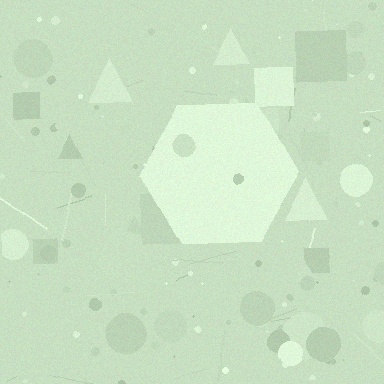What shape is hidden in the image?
A hexagon is hidden in the image.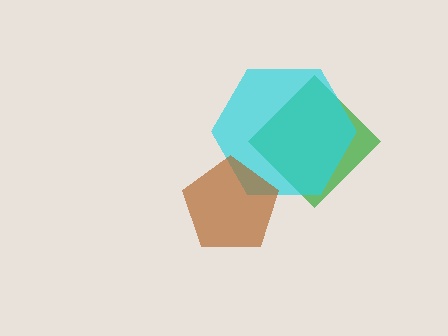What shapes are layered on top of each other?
The layered shapes are: a green diamond, a cyan hexagon, a brown pentagon.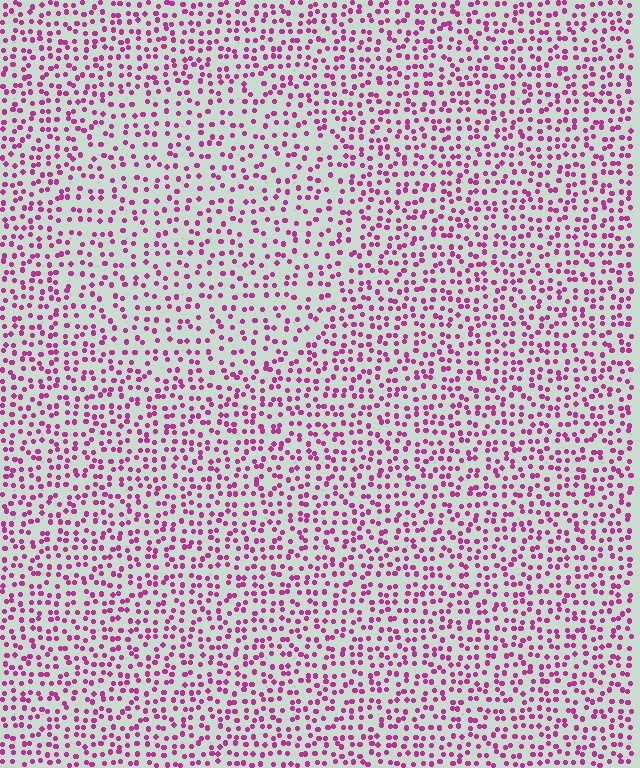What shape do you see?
I see a circle.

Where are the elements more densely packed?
The elements are more densely packed outside the circle boundary.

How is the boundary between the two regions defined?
The boundary is defined by a change in element density (approximately 1.5x ratio). All elements are the same color, size, and shape.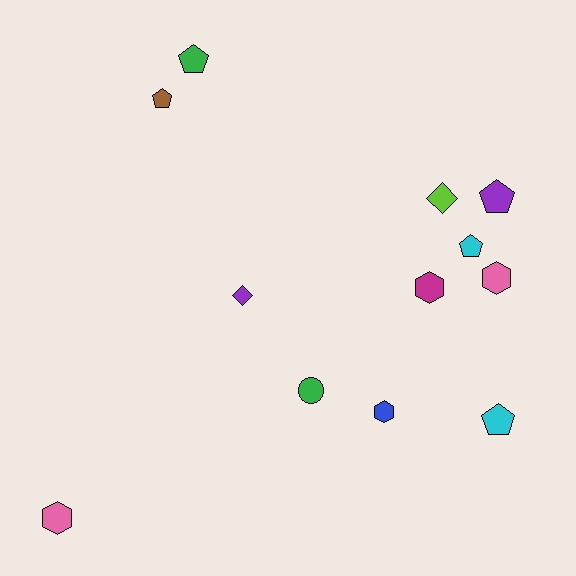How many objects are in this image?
There are 12 objects.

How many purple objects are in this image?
There are 2 purple objects.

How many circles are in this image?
There is 1 circle.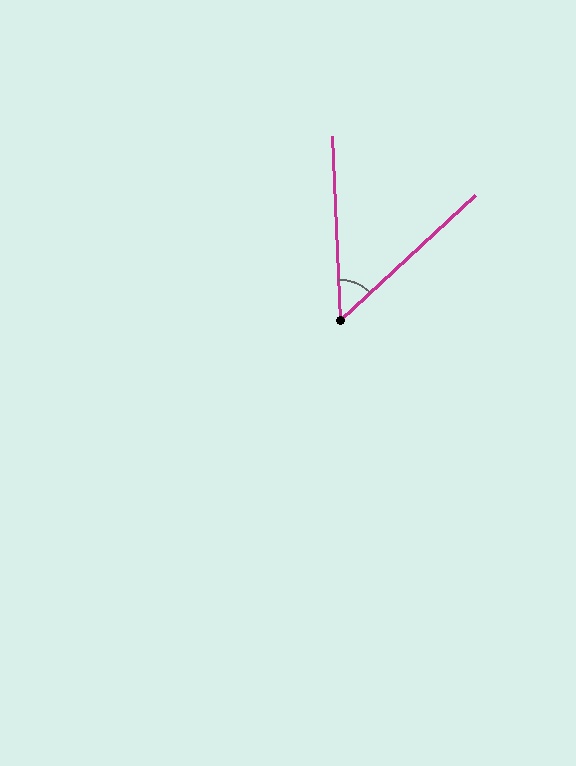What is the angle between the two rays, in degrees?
Approximately 50 degrees.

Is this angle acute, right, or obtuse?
It is acute.